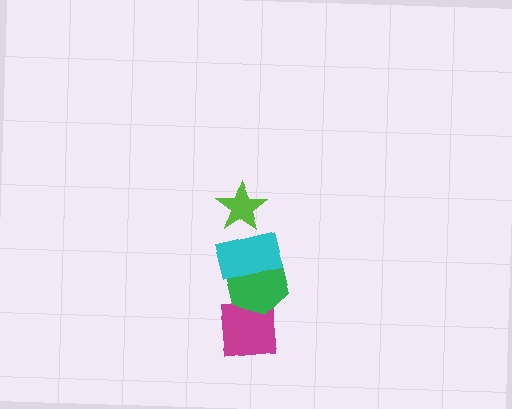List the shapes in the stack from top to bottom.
From top to bottom: the lime star, the cyan rectangle, the green hexagon, the magenta square.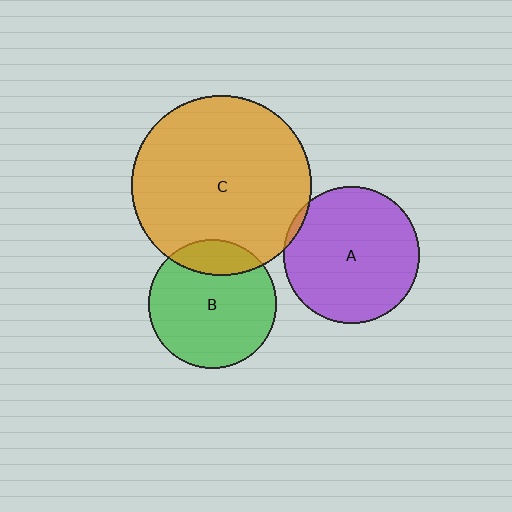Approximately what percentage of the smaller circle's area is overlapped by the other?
Approximately 5%.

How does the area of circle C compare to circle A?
Approximately 1.7 times.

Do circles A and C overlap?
Yes.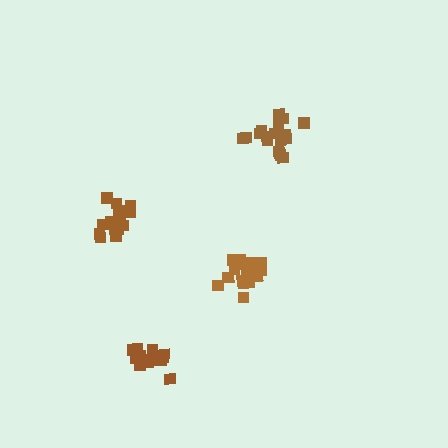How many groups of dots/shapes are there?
There are 4 groups.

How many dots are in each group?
Group 1: 20 dots, Group 2: 16 dots, Group 3: 19 dots, Group 4: 16 dots (71 total).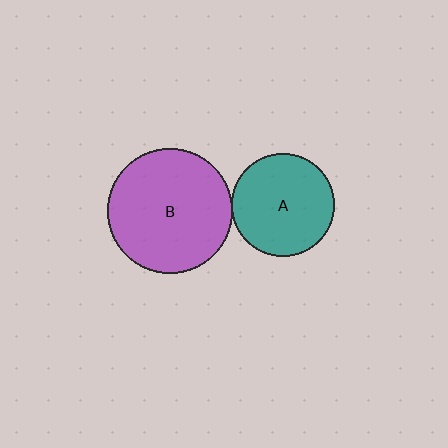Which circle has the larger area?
Circle B (purple).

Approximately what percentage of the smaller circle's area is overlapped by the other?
Approximately 5%.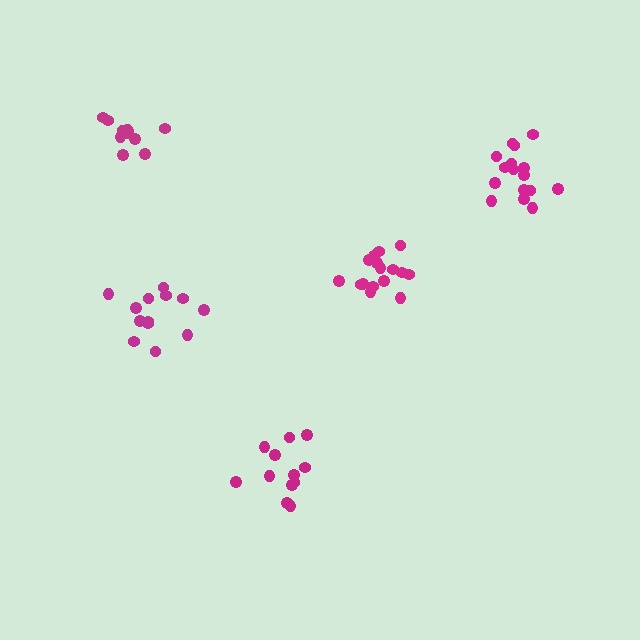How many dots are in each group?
Group 1: 16 dots, Group 2: 13 dots, Group 3: 16 dots, Group 4: 12 dots, Group 5: 11 dots (68 total).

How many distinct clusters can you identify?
There are 5 distinct clusters.